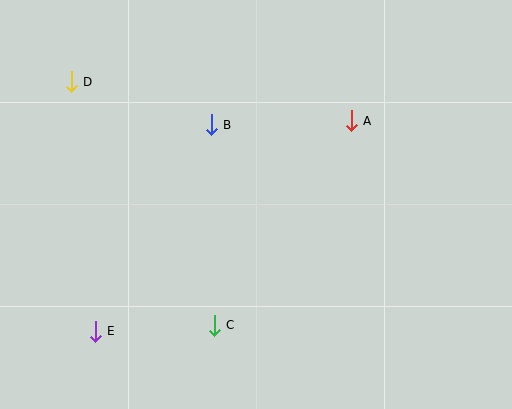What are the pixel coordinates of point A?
Point A is at (351, 121).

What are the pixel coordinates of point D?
Point D is at (71, 82).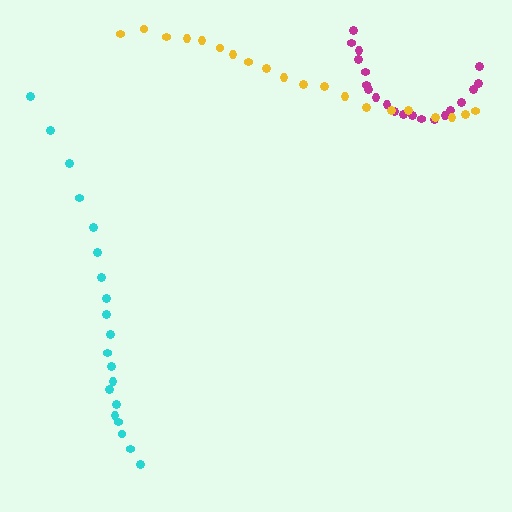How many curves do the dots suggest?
There are 3 distinct paths.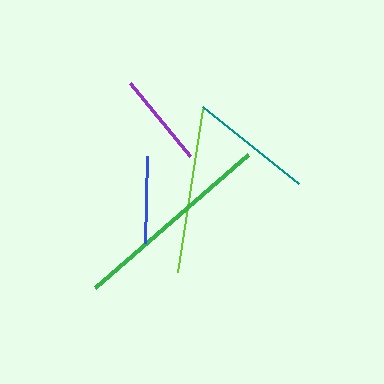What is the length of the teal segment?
The teal segment is approximately 123 pixels long.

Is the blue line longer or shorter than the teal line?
The teal line is longer than the blue line.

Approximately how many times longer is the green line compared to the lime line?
The green line is approximately 1.2 times the length of the lime line.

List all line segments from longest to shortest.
From longest to shortest: green, lime, teal, purple, blue.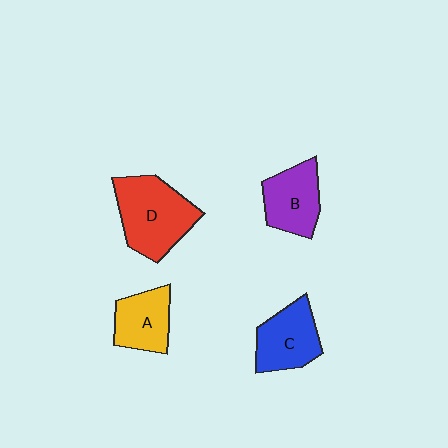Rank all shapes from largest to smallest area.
From largest to smallest: D (red), C (blue), B (purple), A (yellow).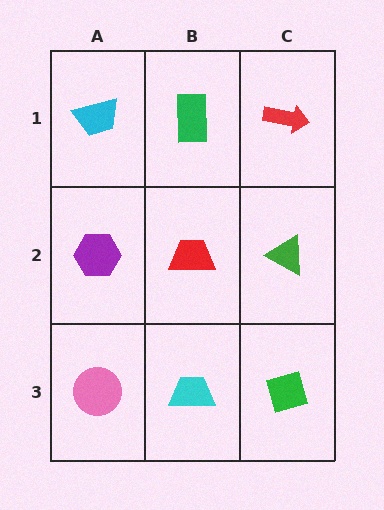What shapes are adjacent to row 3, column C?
A green triangle (row 2, column C), a cyan trapezoid (row 3, column B).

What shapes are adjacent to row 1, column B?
A red trapezoid (row 2, column B), a cyan trapezoid (row 1, column A), a red arrow (row 1, column C).